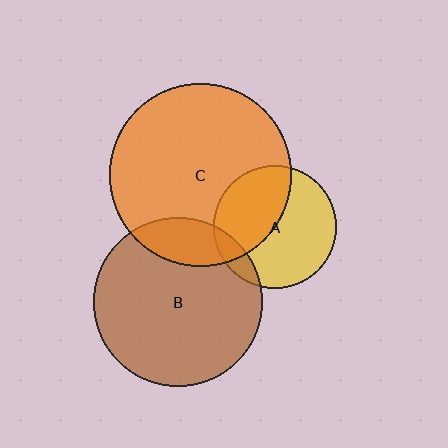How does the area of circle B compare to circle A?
Approximately 1.9 times.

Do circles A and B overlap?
Yes.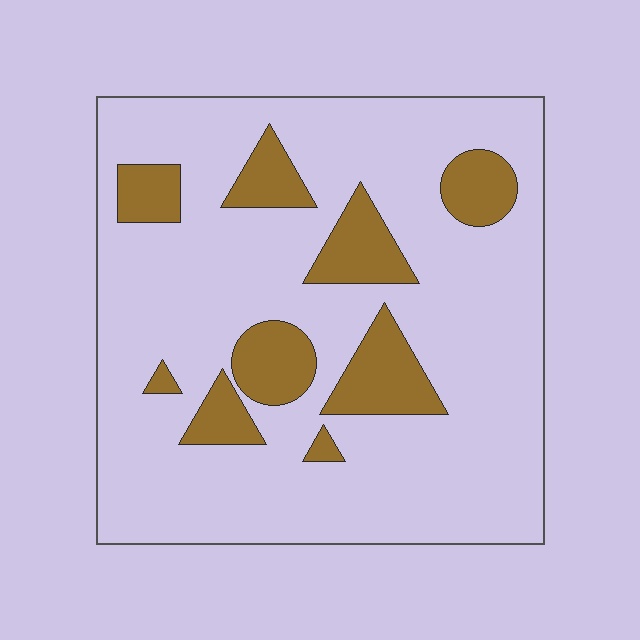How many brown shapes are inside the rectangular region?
9.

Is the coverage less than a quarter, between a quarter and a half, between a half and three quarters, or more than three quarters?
Less than a quarter.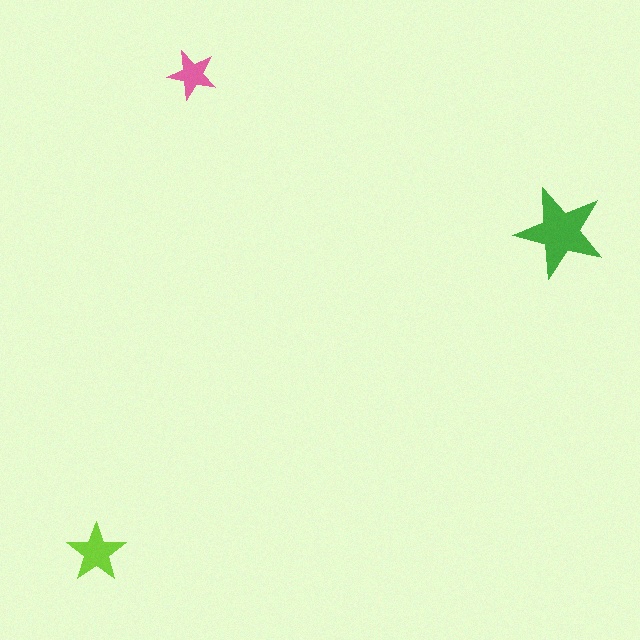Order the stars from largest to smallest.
the green one, the lime one, the pink one.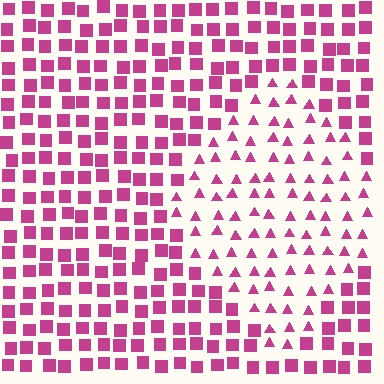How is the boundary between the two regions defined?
The boundary is defined by a change in element shape: triangles inside vs. squares outside. All elements share the same color and spacing.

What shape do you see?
I see a diamond.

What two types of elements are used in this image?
The image uses triangles inside the diamond region and squares outside it.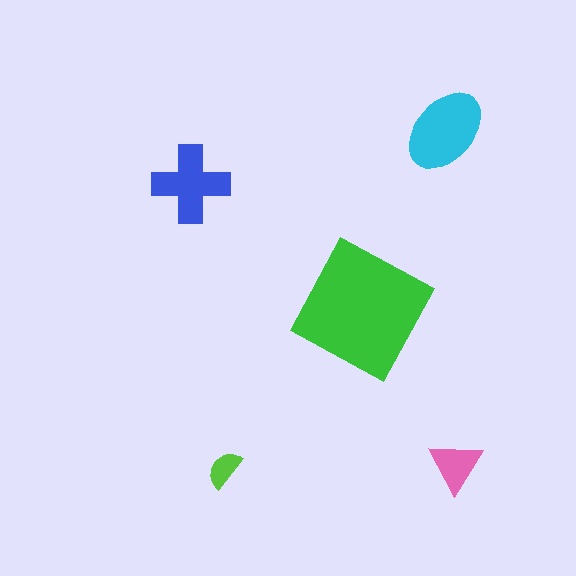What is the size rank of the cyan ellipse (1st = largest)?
2nd.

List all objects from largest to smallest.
The green square, the cyan ellipse, the blue cross, the pink triangle, the lime semicircle.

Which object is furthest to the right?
The pink triangle is rightmost.